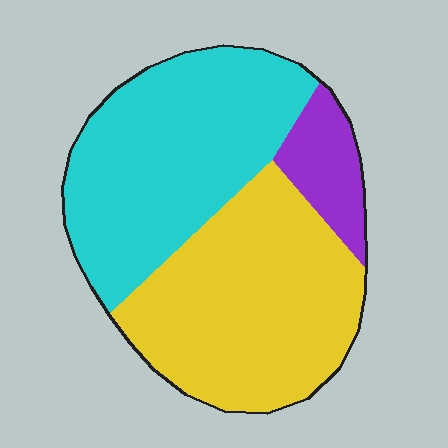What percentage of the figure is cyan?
Cyan covers about 45% of the figure.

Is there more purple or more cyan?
Cyan.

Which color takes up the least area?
Purple, at roughly 10%.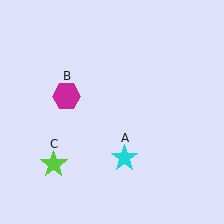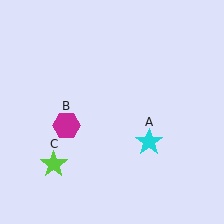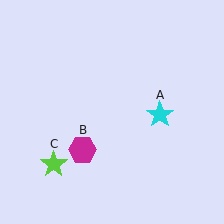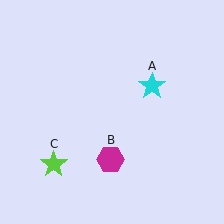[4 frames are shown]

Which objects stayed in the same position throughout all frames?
Lime star (object C) remained stationary.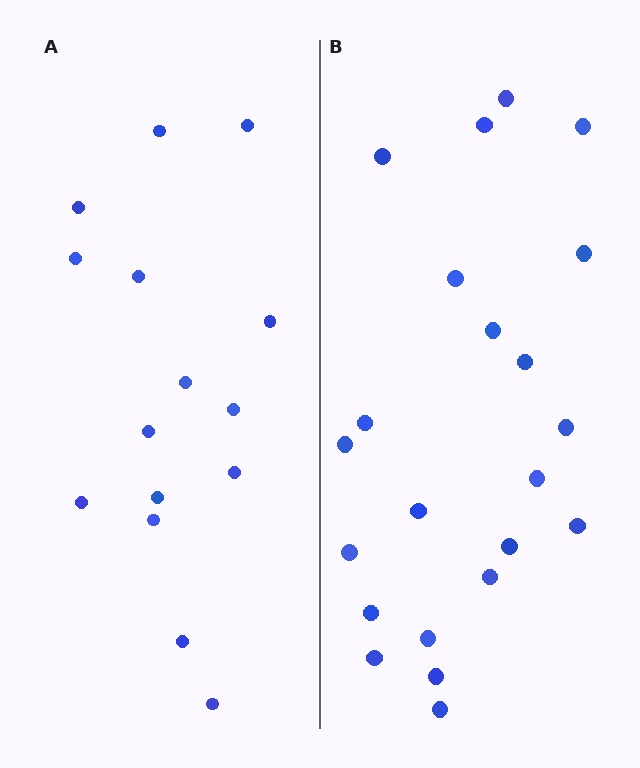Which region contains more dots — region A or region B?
Region B (the right region) has more dots.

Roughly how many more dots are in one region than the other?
Region B has roughly 8 or so more dots than region A.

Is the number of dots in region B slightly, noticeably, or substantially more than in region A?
Region B has substantially more. The ratio is roughly 1.5 to 1.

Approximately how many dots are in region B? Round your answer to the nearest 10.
About 20 dots. (The exact count is 22, which rounds to 20.)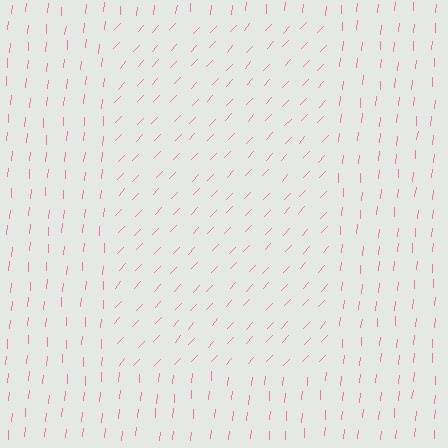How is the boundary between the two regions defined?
The boundary is defined purely by a change in line orientation (approximately 38 degrees difference). All lines are the same color and thickness.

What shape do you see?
I see a rectangle.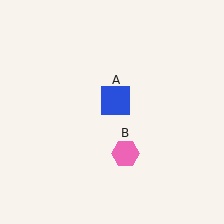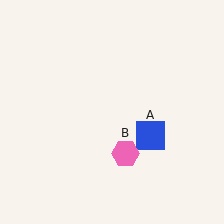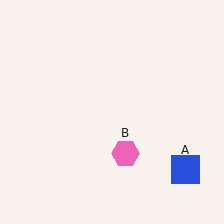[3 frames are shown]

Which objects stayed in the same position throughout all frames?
Pink hexagon (object B) remained stationary.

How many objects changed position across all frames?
1 object changed position: blue square (object A).